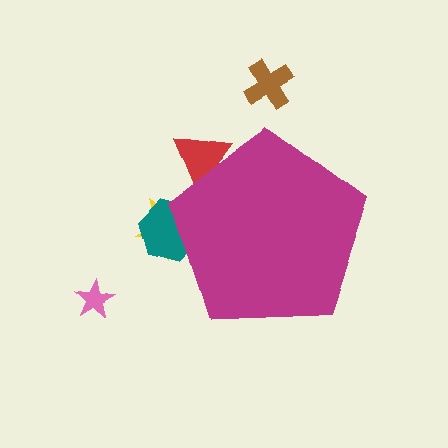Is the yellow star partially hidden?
Yes, the yellow star is partially hidden behind the magenta pentagon.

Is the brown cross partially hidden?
No, the brown cross is fully visible.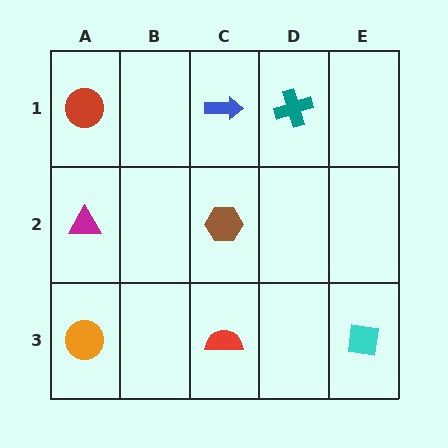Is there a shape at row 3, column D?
No, that cell is empty.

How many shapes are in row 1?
3 shapes.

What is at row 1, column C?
A blue arrow.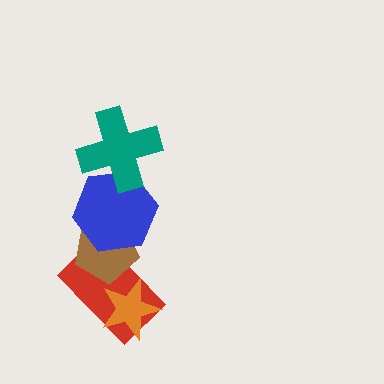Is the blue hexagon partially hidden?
Yes, it is partially covered by another shape.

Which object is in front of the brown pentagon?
The blue hexagon is in front of the brown pentagon.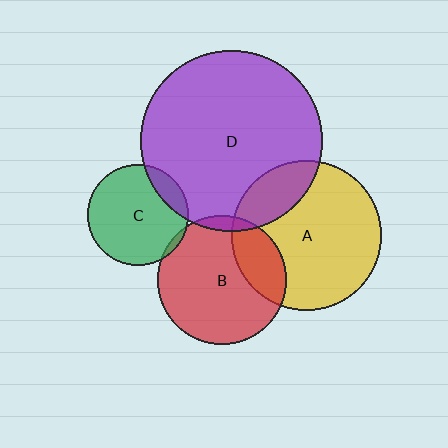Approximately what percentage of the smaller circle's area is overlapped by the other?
Approximately 25%.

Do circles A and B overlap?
Yes.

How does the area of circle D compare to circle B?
Approximately 2.0 times.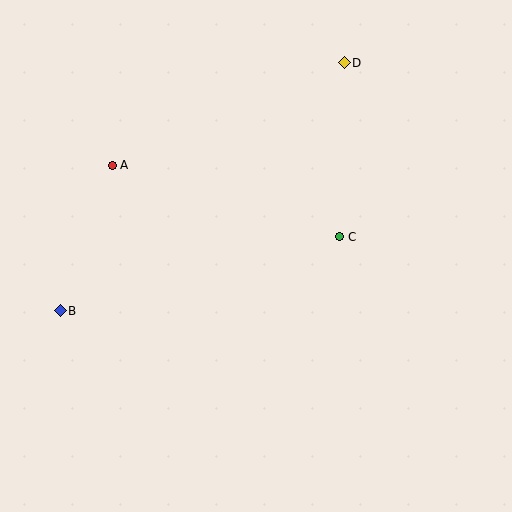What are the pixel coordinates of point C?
Point C is at (340, 237).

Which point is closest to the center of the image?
Point C at (340, 237) is closest to the center.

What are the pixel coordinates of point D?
Point D is at (344, 63).